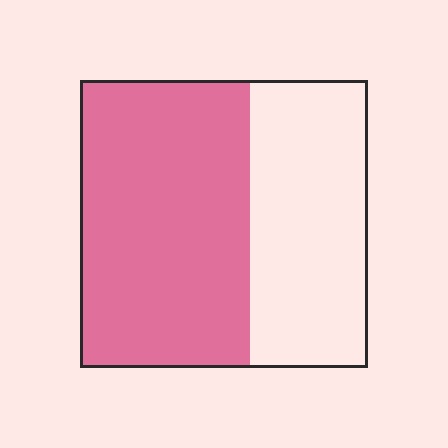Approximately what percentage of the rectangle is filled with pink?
Approximately 60%.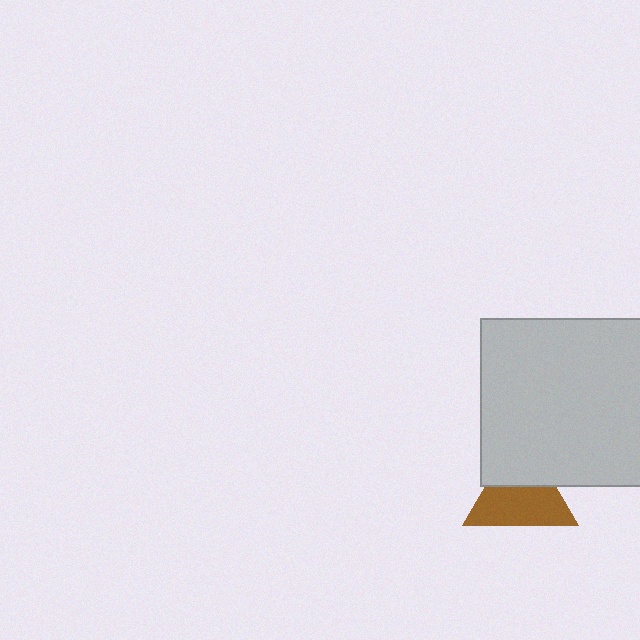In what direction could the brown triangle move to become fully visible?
The brown triangle could move down. That would shift it out from behind the light gray square entirely.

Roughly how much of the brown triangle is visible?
About half of it is visible (roughly 62%).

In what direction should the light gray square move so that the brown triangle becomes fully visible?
The light gray square should move up. That is the shortest direction to clear the overlap and leave the brown triangle fully visible.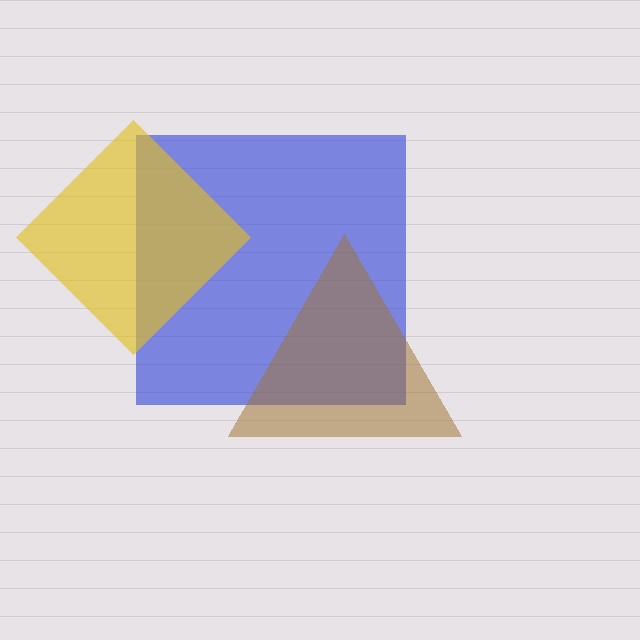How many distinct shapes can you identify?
There are 3 distinct shapes: a blue square, a brown triangle, a yellow diamond.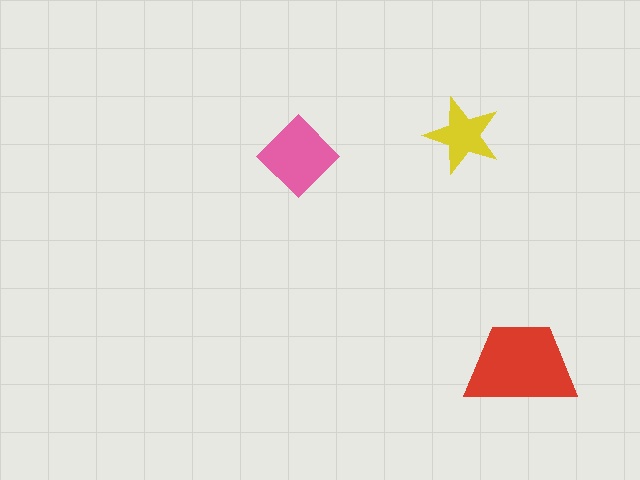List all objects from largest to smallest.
The red trapezoid, the pink diamond, the yellow star.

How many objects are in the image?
There are 3 objects in the image.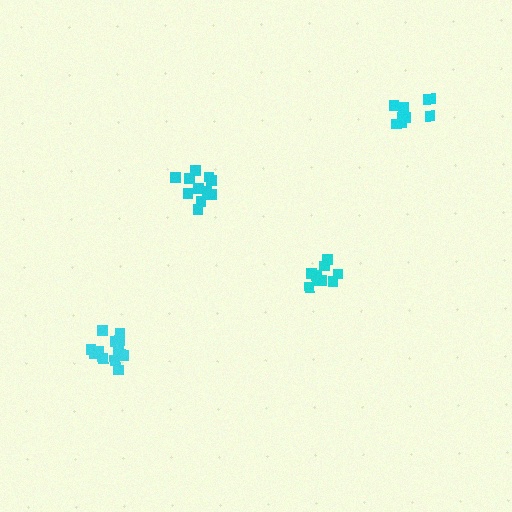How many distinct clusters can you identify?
There are 4 distinct clusters.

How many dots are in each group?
Group 1: 9 dots, Group 2: 13 dots, Group 3: 12 dots, Group 4: 9 dots (43 total).